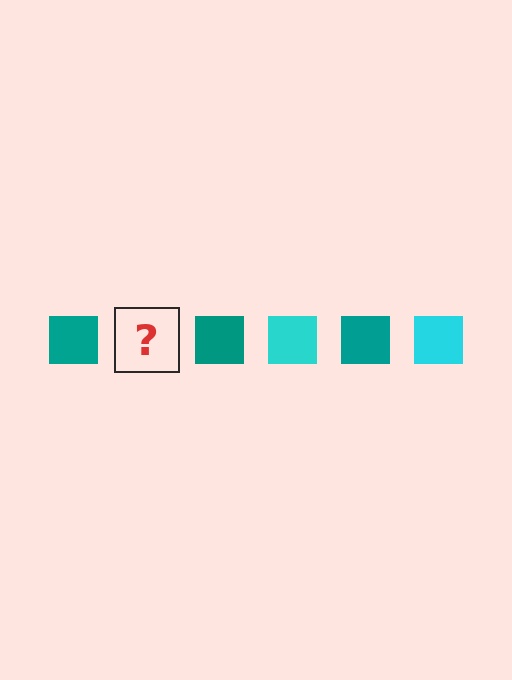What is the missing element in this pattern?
The missing element is a cyan square.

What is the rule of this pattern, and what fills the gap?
The rule is that the pattern cycles through teal, cyan squares. The gap should be filled with a cyan square.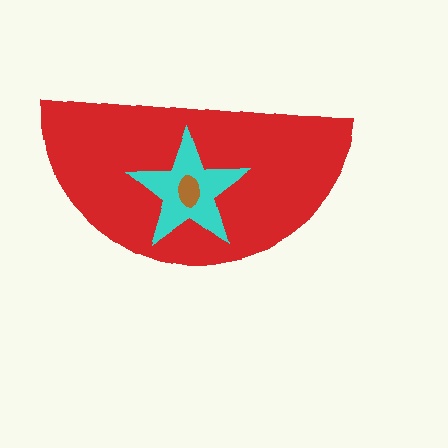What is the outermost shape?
The red semicircle.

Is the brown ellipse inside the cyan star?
Yes.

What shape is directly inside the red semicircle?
The cyan star.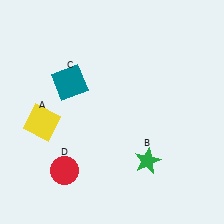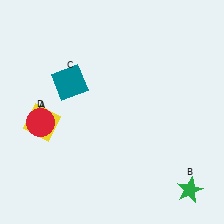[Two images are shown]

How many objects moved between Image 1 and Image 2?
2 objects moved between the two images.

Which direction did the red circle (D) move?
The red circle (D) moved up.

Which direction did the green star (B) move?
The green star (B) moved right.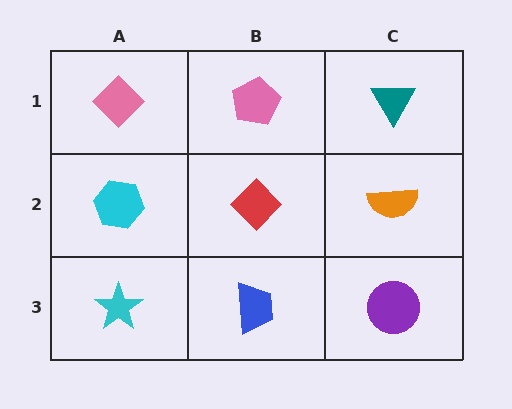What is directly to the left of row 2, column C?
A red diamond.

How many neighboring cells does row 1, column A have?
2.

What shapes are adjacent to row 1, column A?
A cyan hexagon (row 2, column A), a pink pentagon (row 1, column B).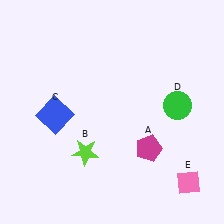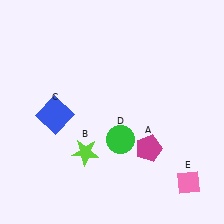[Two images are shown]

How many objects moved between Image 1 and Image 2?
1 object moved between the two images.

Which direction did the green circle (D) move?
The green circle (D) moved left.